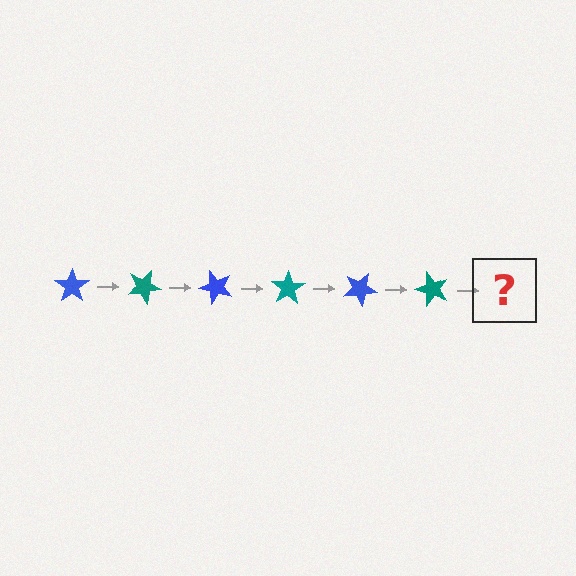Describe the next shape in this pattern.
It should be a blue star, rotated 150 degrees from the start.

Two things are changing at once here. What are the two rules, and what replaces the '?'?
The two rules are that it rotates 25 degrees each step and the color cycles through blue and teal. The '?' should be a blue star, rotated 150 degrees from the start.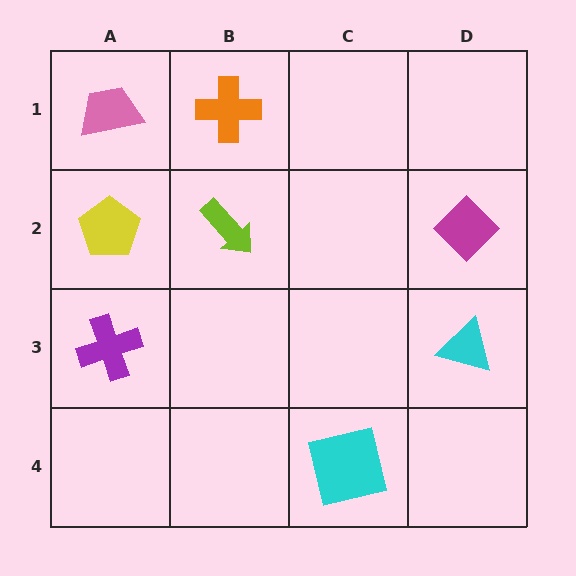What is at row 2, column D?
A magenta diamond.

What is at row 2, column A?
A yellow pentagon.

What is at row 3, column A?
A purple cross.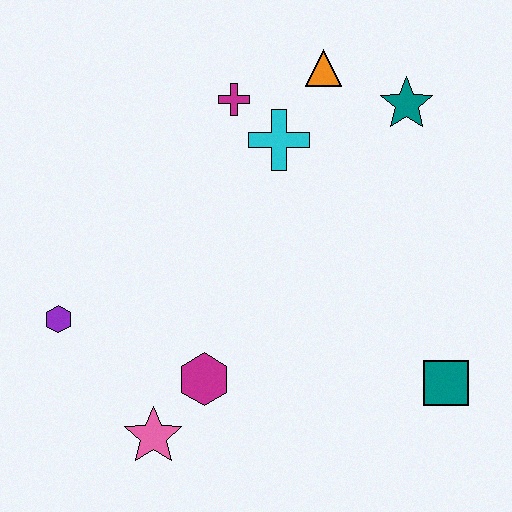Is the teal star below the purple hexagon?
No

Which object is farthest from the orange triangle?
The pink star is farthest from the orange triangle.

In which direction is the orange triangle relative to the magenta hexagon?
The orange triangle is above the magenta hexagon.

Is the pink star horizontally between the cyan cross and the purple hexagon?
Yes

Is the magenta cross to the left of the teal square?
Yes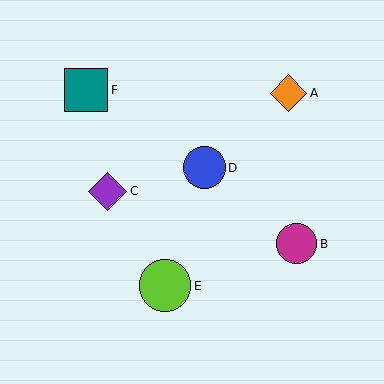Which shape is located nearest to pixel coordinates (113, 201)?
The purple diamond (labeled C) at (108, 191) is nearest to that location.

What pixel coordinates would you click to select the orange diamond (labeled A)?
Click at (288, 93) to select the orange diamond A.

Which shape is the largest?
The lime circle (labeled E) is the largest.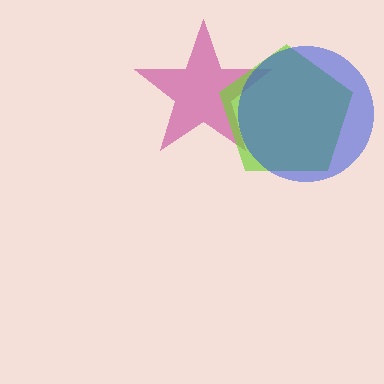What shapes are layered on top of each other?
The layered shapes are: a magenta star, a lime pentagon, a blue circle.